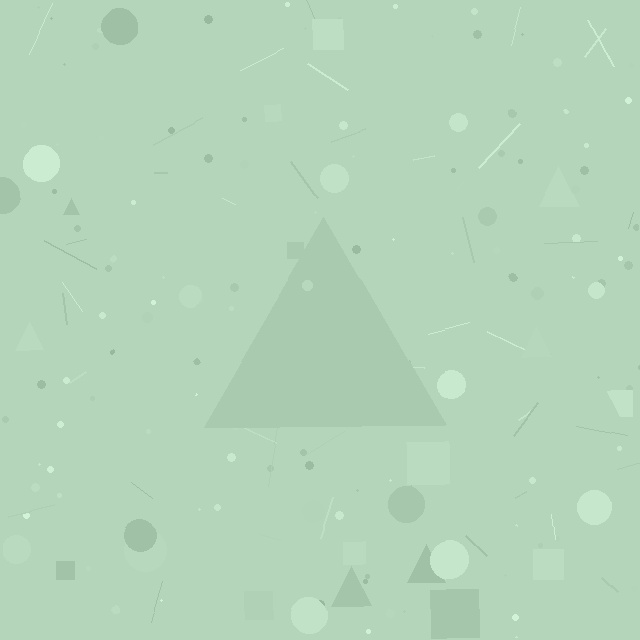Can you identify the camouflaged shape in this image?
The camouflaged shape is a triangle.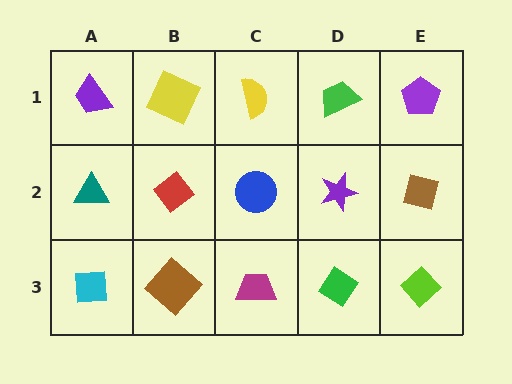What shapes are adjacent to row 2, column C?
A yellow semicircle (row 1, column C), a magenta trapezoid (row 3, column C), a red diamond (row 2, column B), a purple star (row 2, column D).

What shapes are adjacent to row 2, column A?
A purple trapezoid (row 1, column A), a cyan square (row 3, column A), a red diamond (row 2, column B).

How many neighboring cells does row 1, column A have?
2.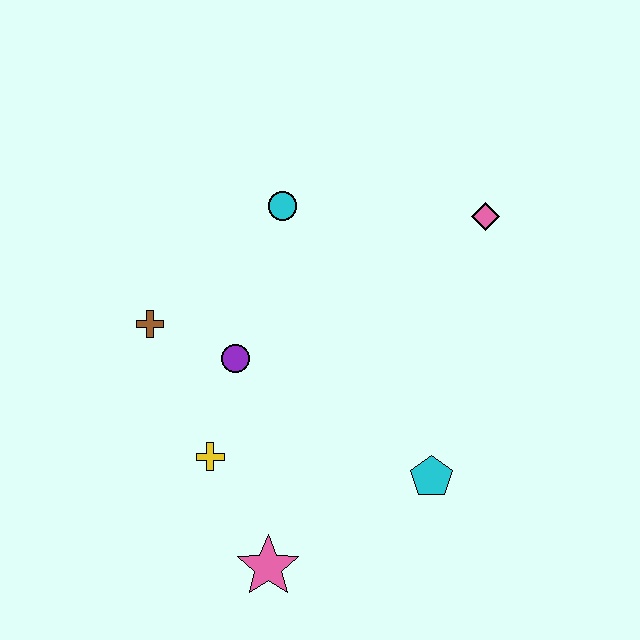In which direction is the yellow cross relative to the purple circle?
The yellow cross is below the purple circle.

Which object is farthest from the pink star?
The pink diamond is farthest from the pink star.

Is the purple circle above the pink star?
Yes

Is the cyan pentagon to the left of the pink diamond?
Yes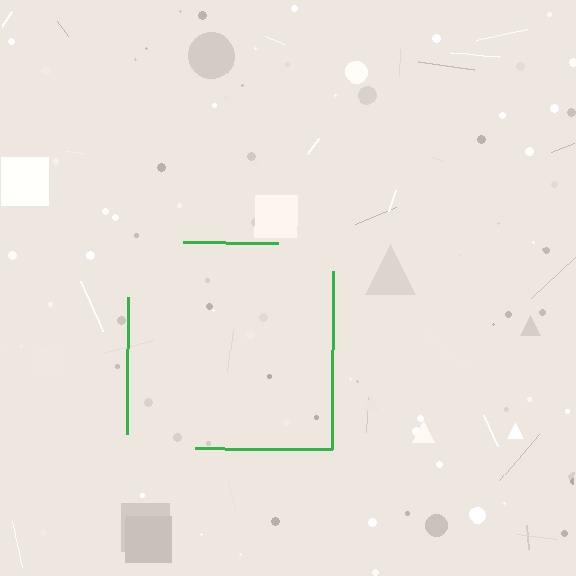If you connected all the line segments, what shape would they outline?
They would outline a square.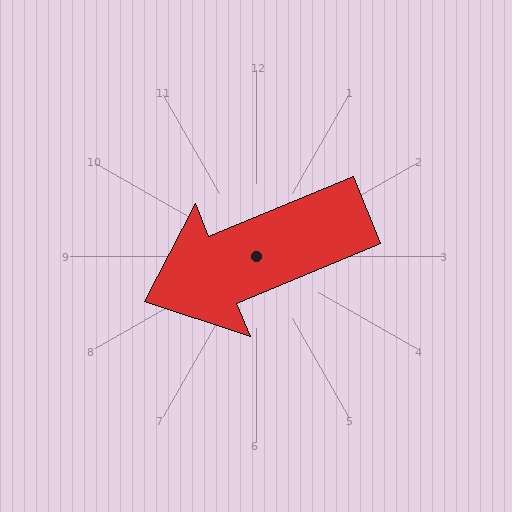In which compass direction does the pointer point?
West.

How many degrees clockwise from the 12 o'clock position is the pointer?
Approximately 248 degrees.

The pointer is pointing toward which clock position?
Roughly 8 o'clock.